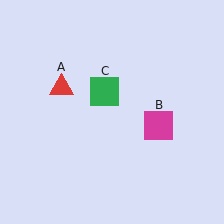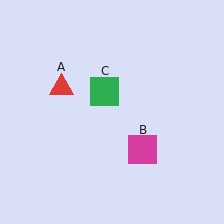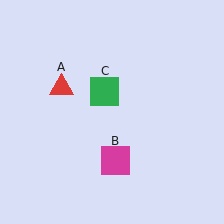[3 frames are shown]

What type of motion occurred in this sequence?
The magenta square (object B) rotated clockwise around the center of the scene.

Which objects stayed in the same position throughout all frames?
Red triangle (object A) and green square (object C) remained stationary.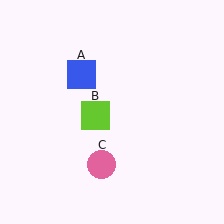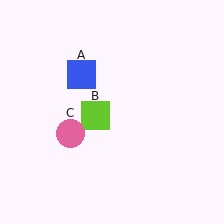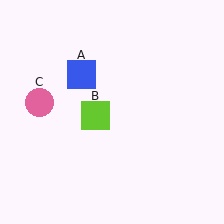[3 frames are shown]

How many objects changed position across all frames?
1 object changed position: pink circle (object C).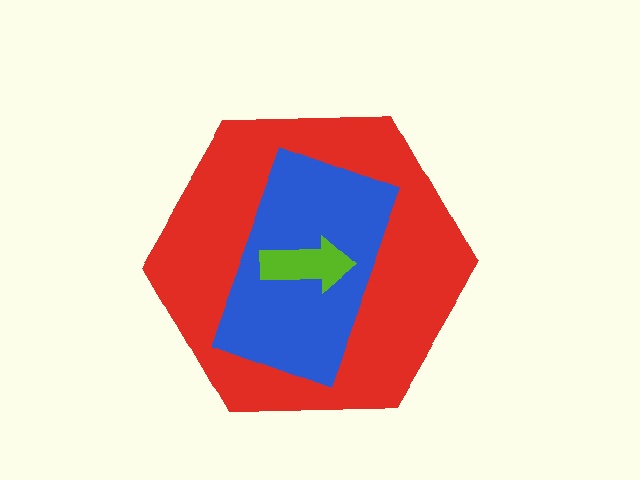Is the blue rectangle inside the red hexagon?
Yes.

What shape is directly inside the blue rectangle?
The lime arrow.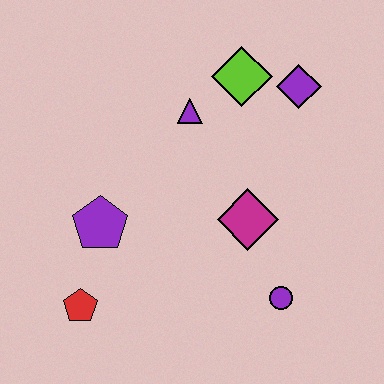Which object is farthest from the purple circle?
The lime diamond is farthest from the purple circle.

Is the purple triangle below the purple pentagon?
No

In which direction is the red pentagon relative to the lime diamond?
The red pentagon is below the lime diamond.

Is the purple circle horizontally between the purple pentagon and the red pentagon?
No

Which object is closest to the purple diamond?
The lime diamond is closest to the purple diamond.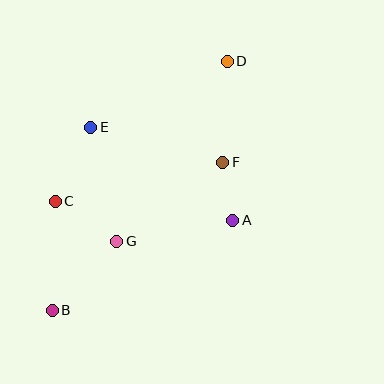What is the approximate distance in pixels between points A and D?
The distance between A and D is approximately 159 pixels.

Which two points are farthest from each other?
Points B and D are farthest from each other.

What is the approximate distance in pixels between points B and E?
The distance between B and E is approximately 187 pixels.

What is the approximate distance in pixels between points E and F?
The distance between E and F is approximately 136 pixels.